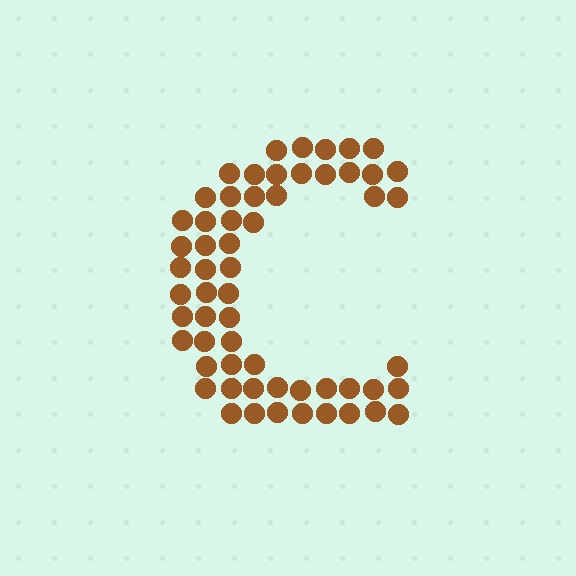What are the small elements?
The small elements are circles.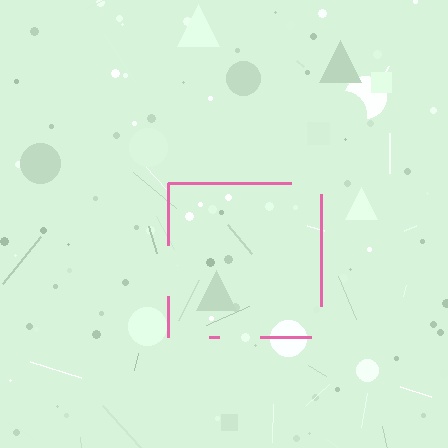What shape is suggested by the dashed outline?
The dashed outline suggests a square.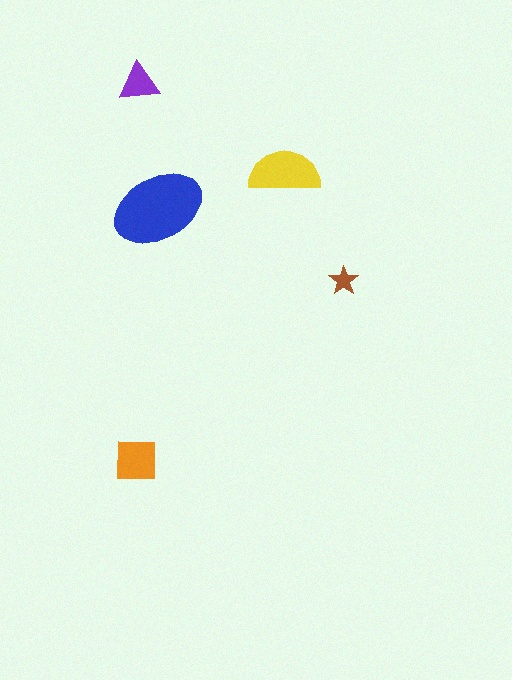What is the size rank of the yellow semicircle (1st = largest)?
2nd.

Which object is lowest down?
The orange square is bottommost.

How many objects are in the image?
There are 5 objects in the image.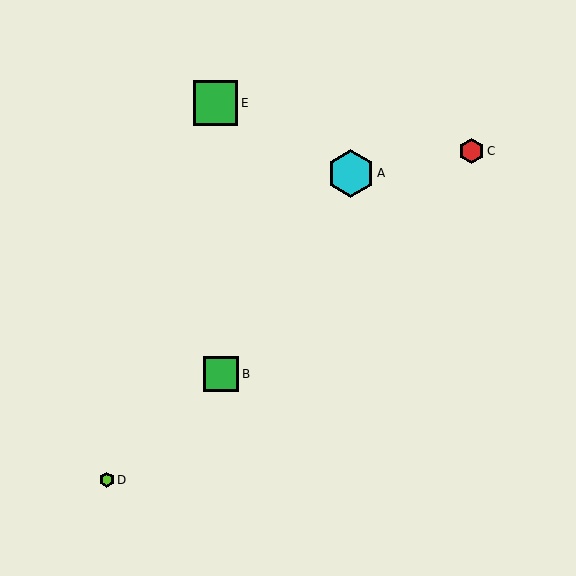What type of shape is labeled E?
Shape E is a green square.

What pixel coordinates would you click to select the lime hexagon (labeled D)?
Click at (107, 480) to select the lime hexagon D.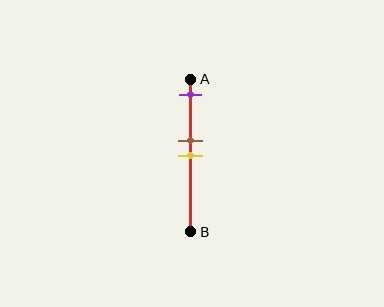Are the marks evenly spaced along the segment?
No, the marks are not evenly spaced.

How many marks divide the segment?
There are 3 marks dividing the segment.